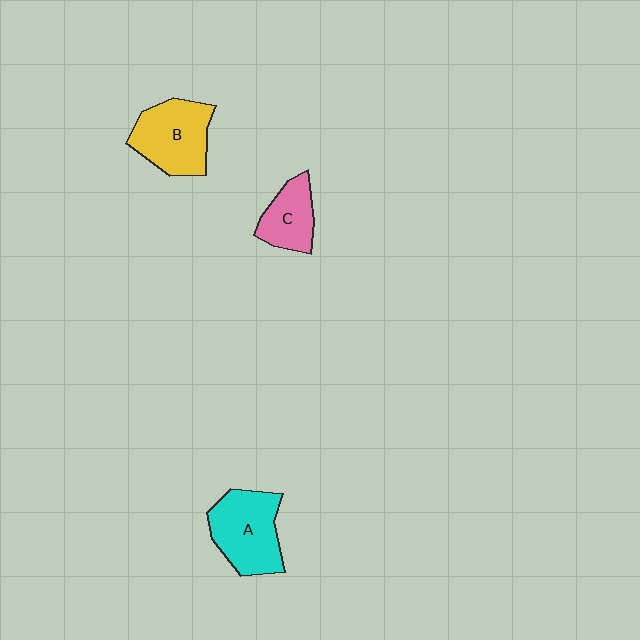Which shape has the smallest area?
Shape C (pink).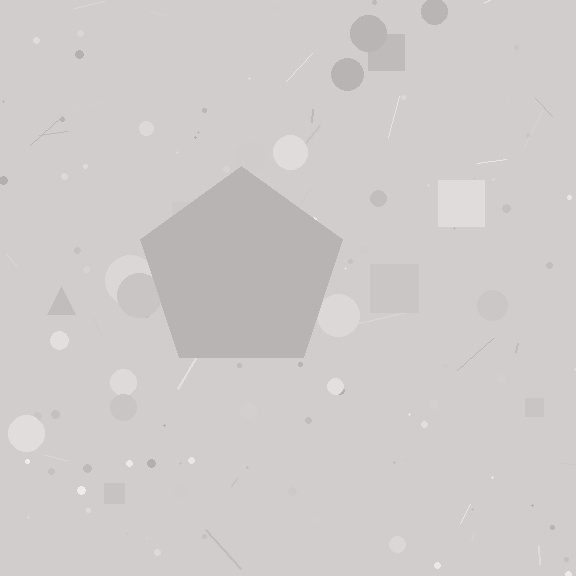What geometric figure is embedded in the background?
A pentagon is embedded in the background.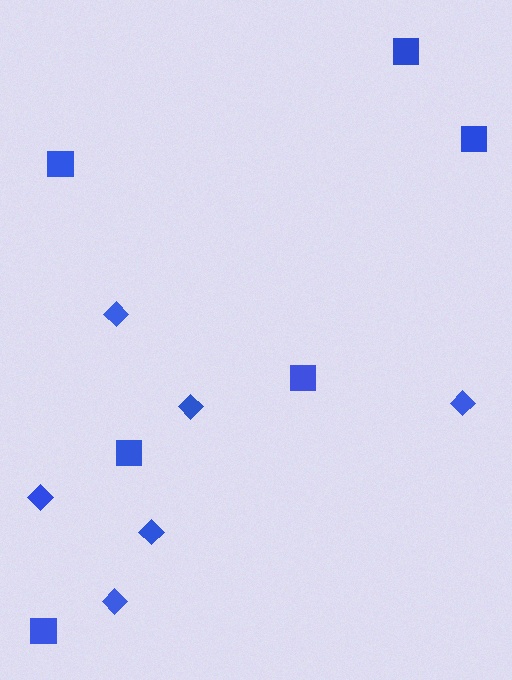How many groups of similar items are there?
There are 2 groups: one group of squares (6) and one group of diamonds (6).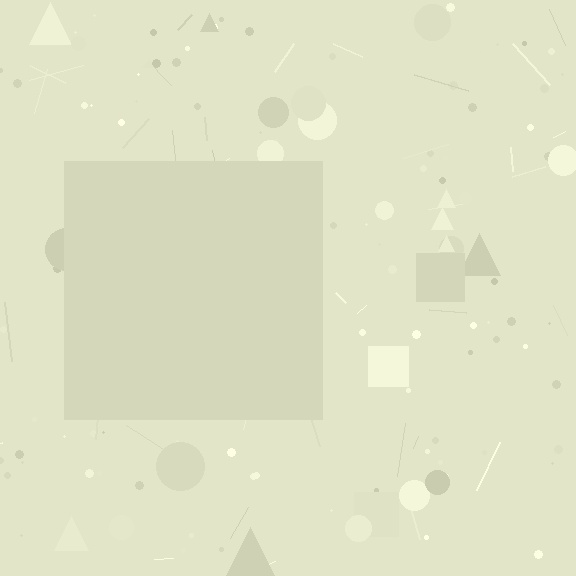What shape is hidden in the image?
A square is hidden in the image.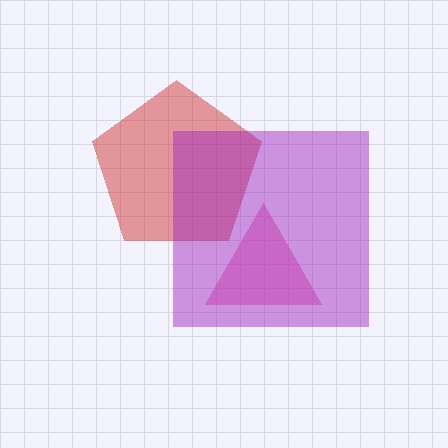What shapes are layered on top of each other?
The layered shapes are: a pink triangle, a red pentagon, a purple square.